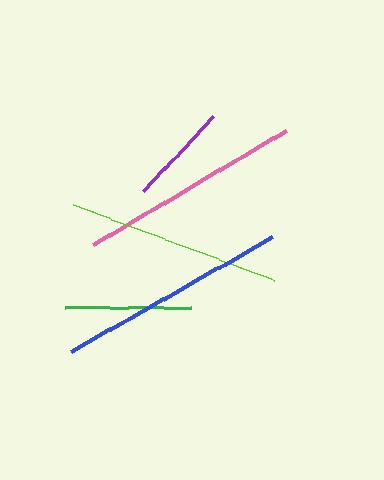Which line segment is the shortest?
The purple line is the shortest at approximately 103 pixels.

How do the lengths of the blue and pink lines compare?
The blue and pink lines are approximately the same length.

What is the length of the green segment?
The green segment is approximately 127 pixels long.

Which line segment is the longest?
The blue line is the longest at approximately 232 pixels.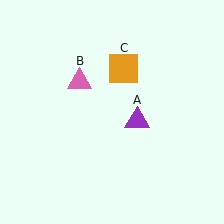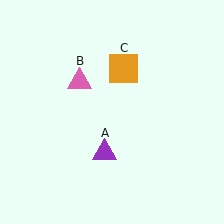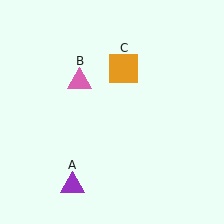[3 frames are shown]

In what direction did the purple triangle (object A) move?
The purple triangle (object A) moved down and to the left.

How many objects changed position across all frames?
1 object changed position: purple triangle (object A).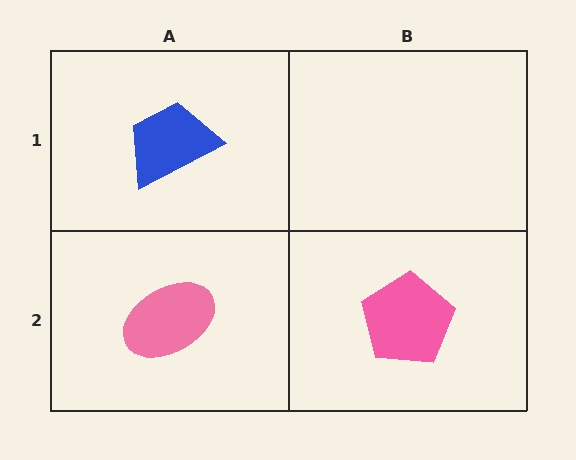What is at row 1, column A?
A blue trapezoid.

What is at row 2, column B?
A pink pentagon.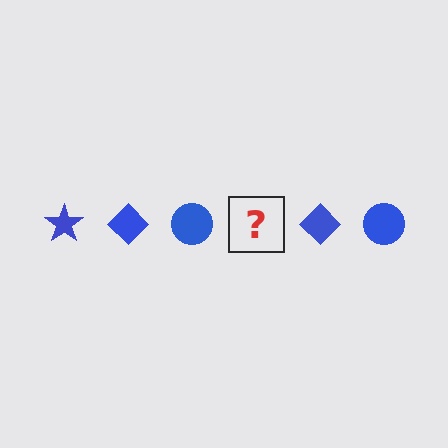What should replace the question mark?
The question mark should be replaced with a blue star.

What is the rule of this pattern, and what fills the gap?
The rule is that the pattern cycles through star, diamond, circle shapes in blue. The gap should be filled with a blue star.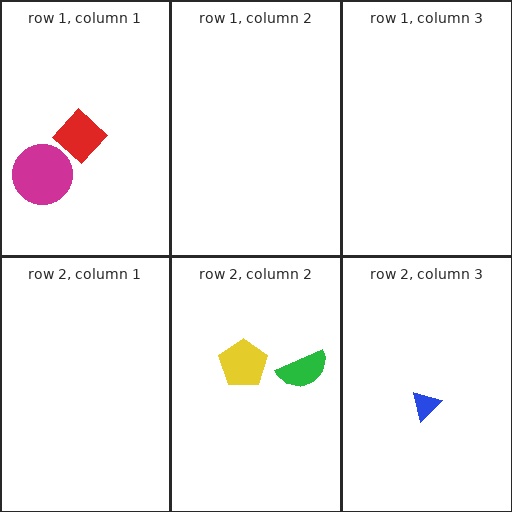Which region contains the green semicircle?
The row 2, column 2 region.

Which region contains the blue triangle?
The row 2, column 3 region.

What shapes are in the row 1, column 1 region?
The magenta circle, the red diamond.